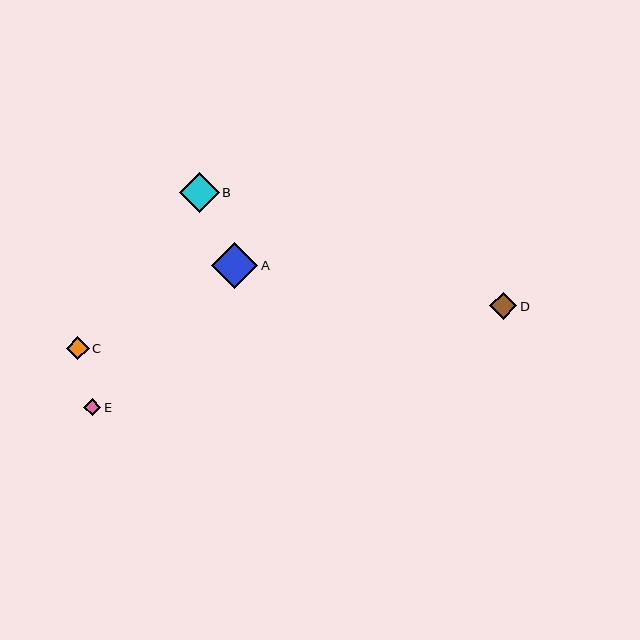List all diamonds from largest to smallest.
From largest to smallest: A, B, D, C, E.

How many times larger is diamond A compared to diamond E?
Diamond A is approximately 2.7 times the size of diamond E.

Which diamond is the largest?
Diamond A is the largest with a size of approximately 46 pixels.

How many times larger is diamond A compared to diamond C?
Diamond A is approximately 2.1 times the size of diamond C.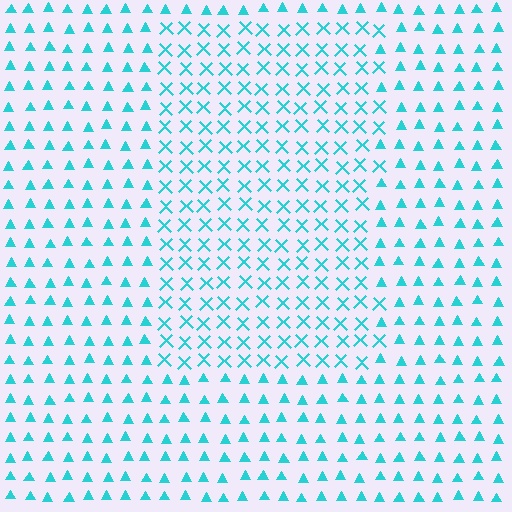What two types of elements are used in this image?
The image uses X marks inside the rectangle region and triangles outside it.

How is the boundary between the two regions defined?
The boundary is defined by a change in element shape: X marks inside vs. triangles outside. All elements share the same color and spacing.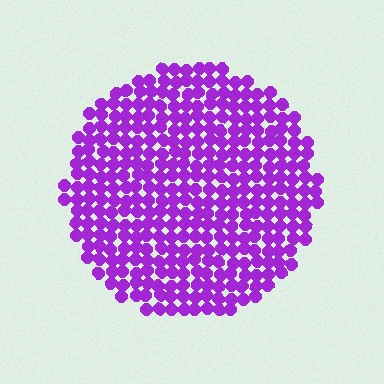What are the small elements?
The small elements are circles.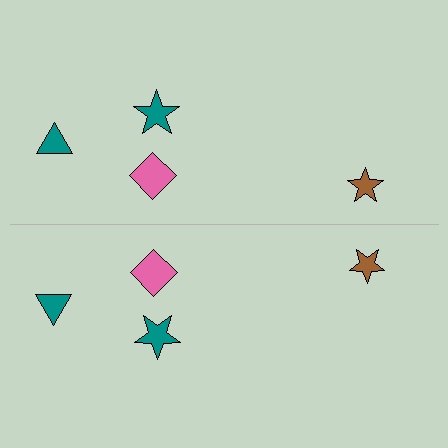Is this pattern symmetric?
Yes, this pattern has bilateral (reflection) symmetry.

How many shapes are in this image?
There are 8 shapes in this image.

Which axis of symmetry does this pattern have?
The pattern has a horizontal axis of symmetry running through the center of the image.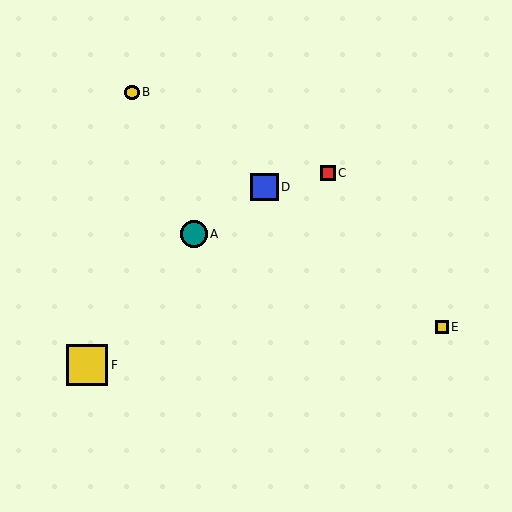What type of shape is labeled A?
Shape A is a teal circle.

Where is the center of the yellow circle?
The center of the yellow circle is at (132, 92).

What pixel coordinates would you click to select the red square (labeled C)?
Click at (328, 173) to select the red square C.